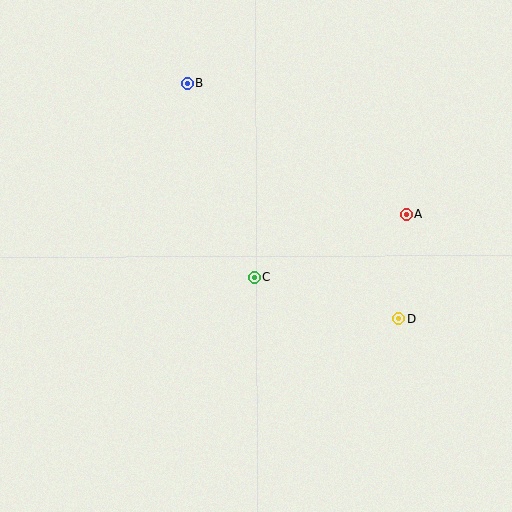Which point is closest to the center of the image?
Point C at (254, 277) is closest to the center.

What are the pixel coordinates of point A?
Point A is at (406, 214).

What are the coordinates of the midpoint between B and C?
The midpoint between B and C is at (221, 180).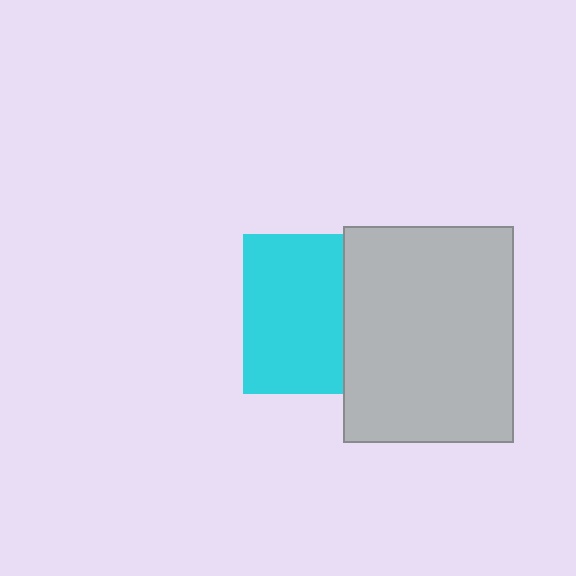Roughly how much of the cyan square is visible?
About half of it is visible (roughly 62%).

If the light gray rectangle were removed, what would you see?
You would see the complete cyan square.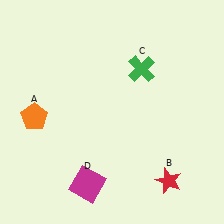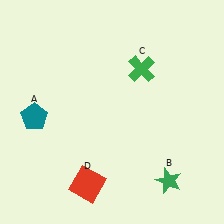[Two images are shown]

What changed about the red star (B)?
In Image 1, B is red. In Image 2, it changed to green.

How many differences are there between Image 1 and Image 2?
There are 3 differences between the two images.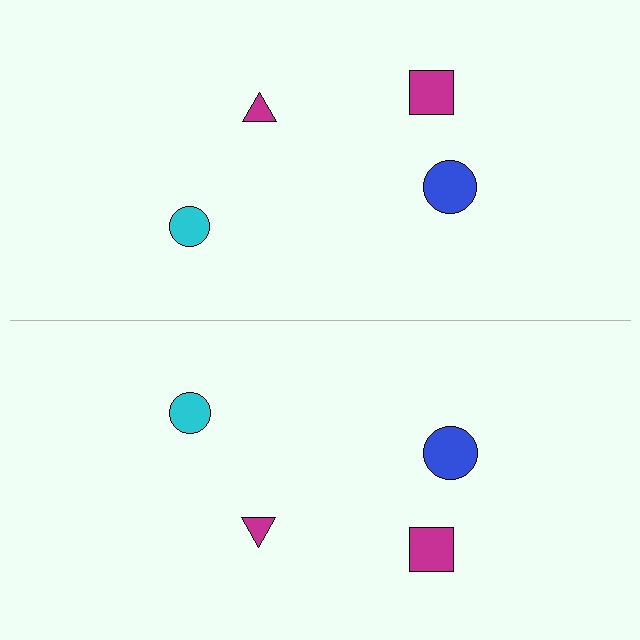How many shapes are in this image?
There are 8 shapes in this image.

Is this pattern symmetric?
Yes, this pattern has bilateral (reflection) symmetry.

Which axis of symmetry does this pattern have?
The pattern has a horizontal axis of symmetry running through the center of the image.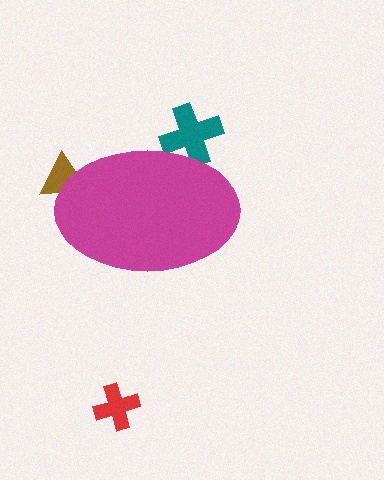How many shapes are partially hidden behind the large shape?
2 shapes are partially hidden.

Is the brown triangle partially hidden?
Yes, the brown triangle is partially hidden behind the magenta ellipse.